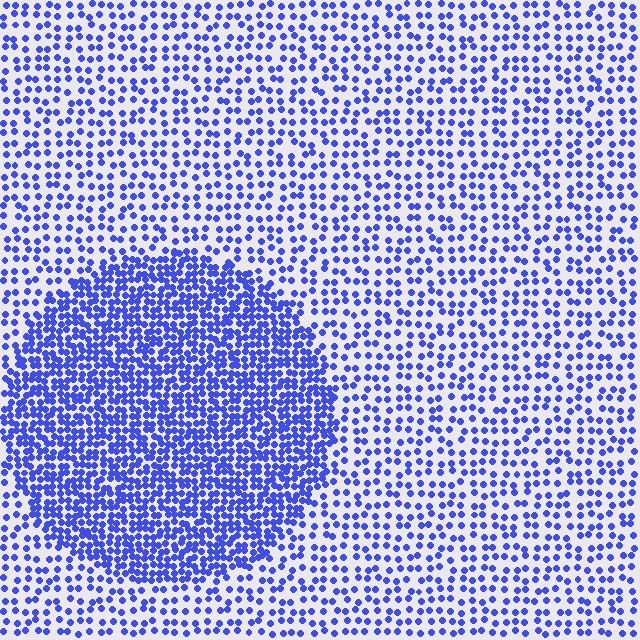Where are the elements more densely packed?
The elements are more densely packed inside the circle boundary.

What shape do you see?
I see a circle.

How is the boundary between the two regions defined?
The boundary is defined by a change in element density (approximately 2.2x ratio). All elements are the same color, size, and shape.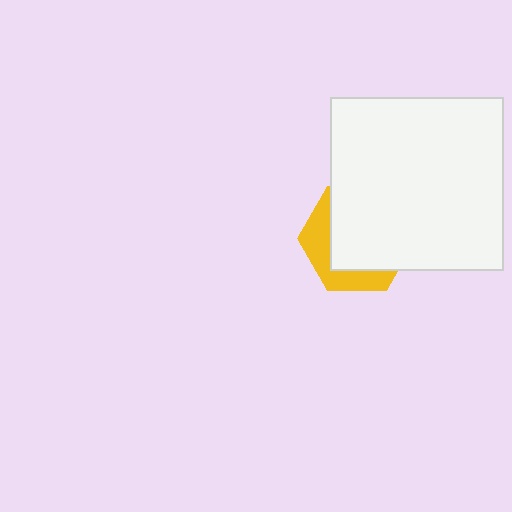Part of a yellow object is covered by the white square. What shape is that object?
It is a hexagon.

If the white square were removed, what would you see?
You would see the complete yellow hexagon.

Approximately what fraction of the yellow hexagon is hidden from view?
Roughly 68% of the yellow hexagon is hidden behind the white square.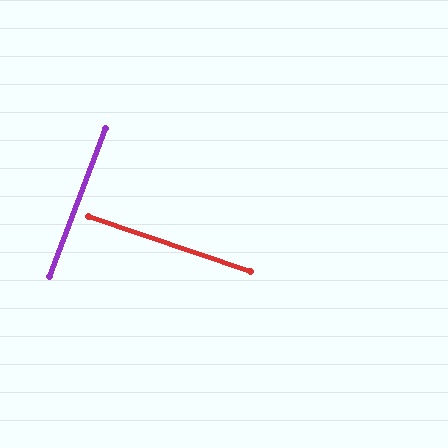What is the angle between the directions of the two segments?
Approximately 88 degrees.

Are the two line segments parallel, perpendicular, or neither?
Perpendicular — they meet at approximately 88°.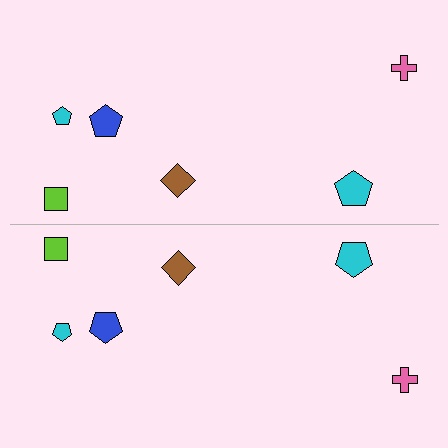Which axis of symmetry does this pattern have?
The pattern has a horizontal axis of symmetry running through the center of the image.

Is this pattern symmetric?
Yes, this pattern has bilateral (reflection) symmetry.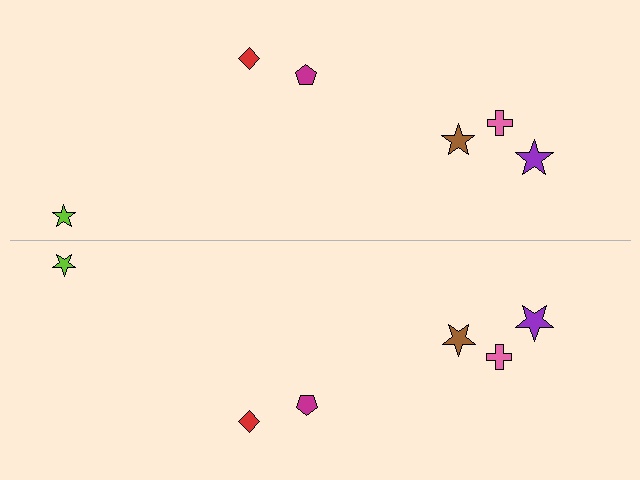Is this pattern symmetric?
Yes, this pattern has bilateral (reflection) symmetry.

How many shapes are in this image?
There are 12 shapes in this image.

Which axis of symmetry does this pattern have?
The pattern has a horizontal axis of symmetry running through the center of the image.